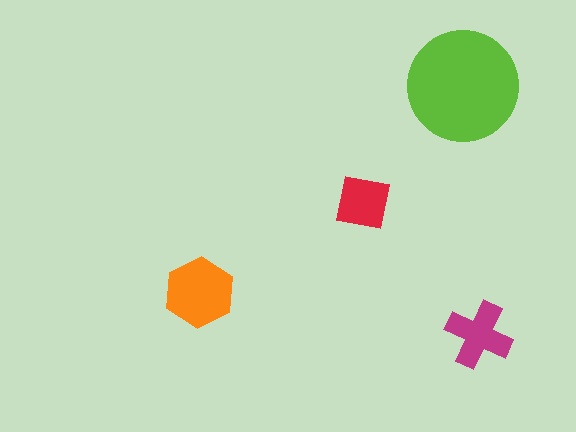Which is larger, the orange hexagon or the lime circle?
The lime circle.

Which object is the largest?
The lime circle.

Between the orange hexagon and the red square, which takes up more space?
The orange hexagon.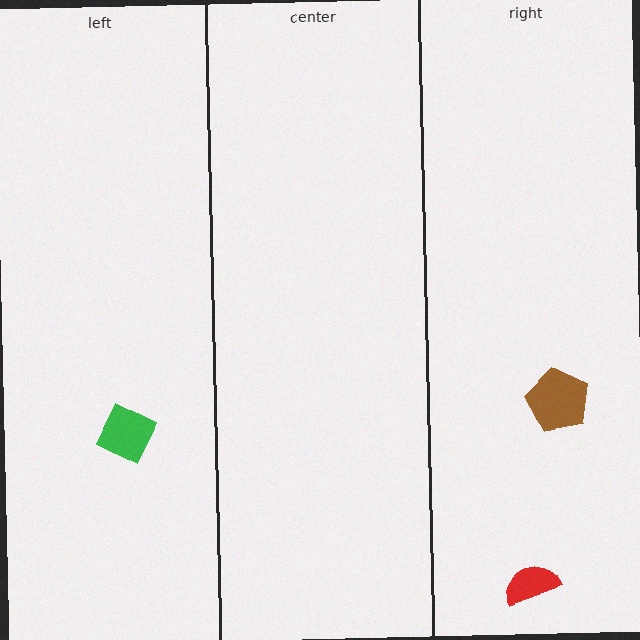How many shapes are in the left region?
1.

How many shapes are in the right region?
2.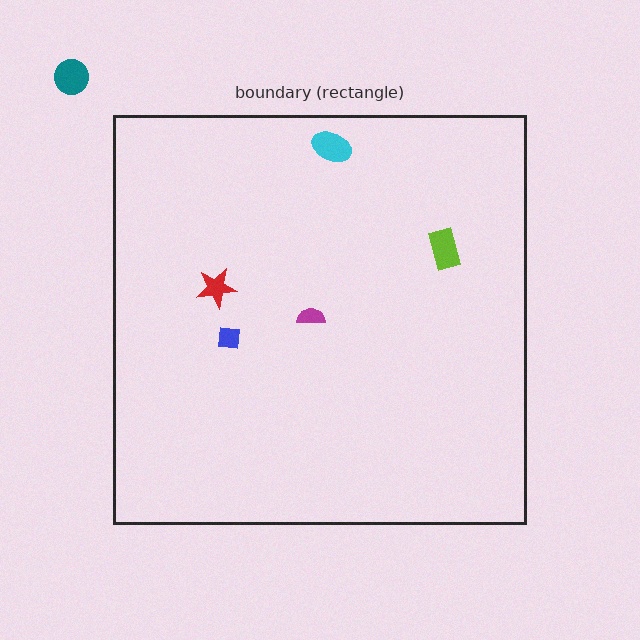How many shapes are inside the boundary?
5 inside, 1 outside.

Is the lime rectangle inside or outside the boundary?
Inside.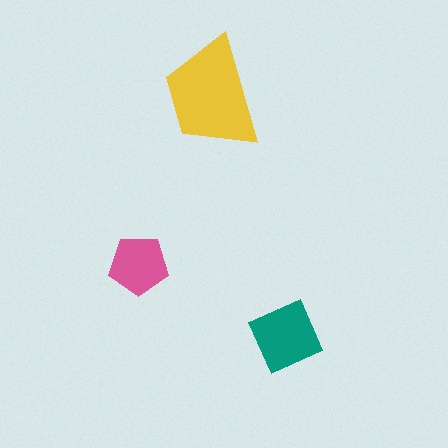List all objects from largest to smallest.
The yellow trapezoid, the teal square, the pink pentagon.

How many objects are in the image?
There are 3 objects in the image.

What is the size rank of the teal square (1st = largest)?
2nd.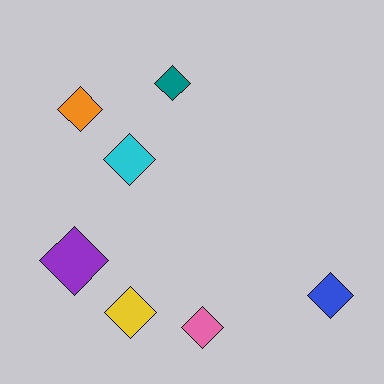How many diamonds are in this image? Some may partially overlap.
There are 7 diamonds.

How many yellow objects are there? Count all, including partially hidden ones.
There is 1 yellow object.